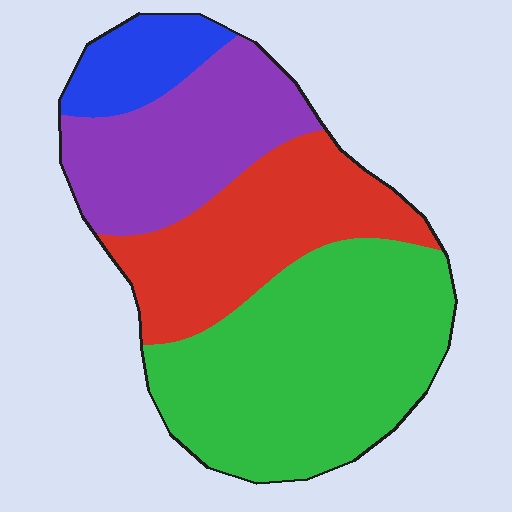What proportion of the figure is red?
Red takes up between a quarter and a half of the figure.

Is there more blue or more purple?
Purple.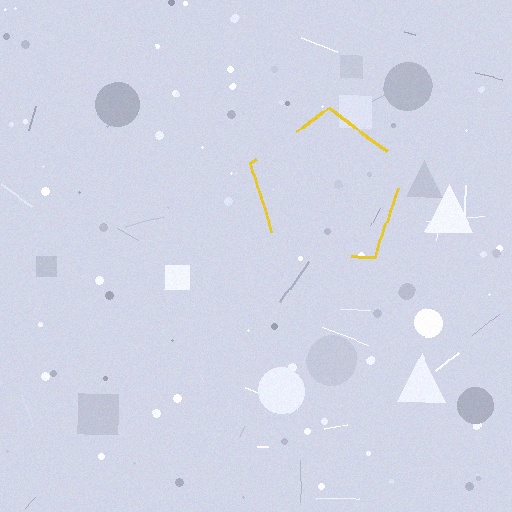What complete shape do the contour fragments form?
The contour fragments form a pentagon.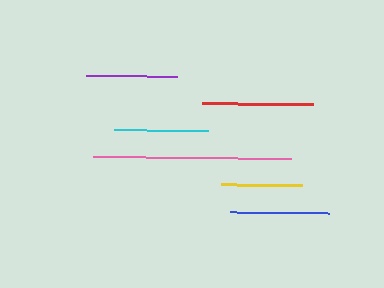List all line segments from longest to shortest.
From longest to shortest: pink, red, blue, cyan, purple, yellow.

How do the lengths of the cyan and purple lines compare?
The cyan and purple lines are approximately the same length.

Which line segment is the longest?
The pink line is the longest at approximately 198 pixels.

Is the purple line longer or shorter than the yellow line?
The purple line is longer than the yellow line.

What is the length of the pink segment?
The pink segment is approximately 198 pixels long.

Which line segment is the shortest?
The yellow line is the shortest at approximately 81 pixels.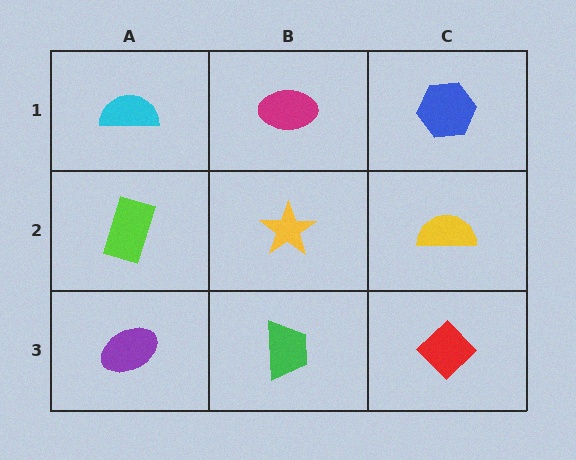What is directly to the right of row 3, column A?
A green trapezoid.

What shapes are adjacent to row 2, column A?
A cyan semicircle (row 1, column A), a purple ellipse (row 3, column A), a yellow star (row 2, column B).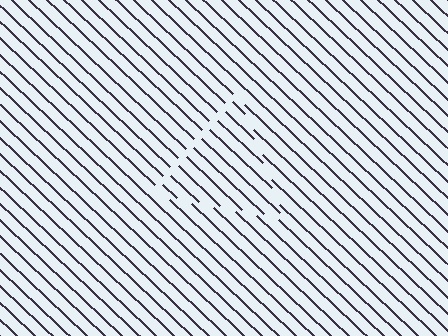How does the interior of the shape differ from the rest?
The interior of the shape contains the same grating, shifted by half a period — the contour is defined by the phase discontinuity where line-ends from the inner and outer gratings abut.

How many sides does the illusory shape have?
3 sides — the line-ends trace a triangle.